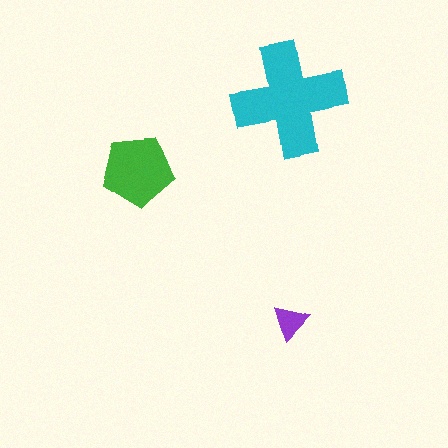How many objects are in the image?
There are 3 objects in the image.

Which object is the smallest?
The purple triangle.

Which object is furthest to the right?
The cyan cross is rightmost.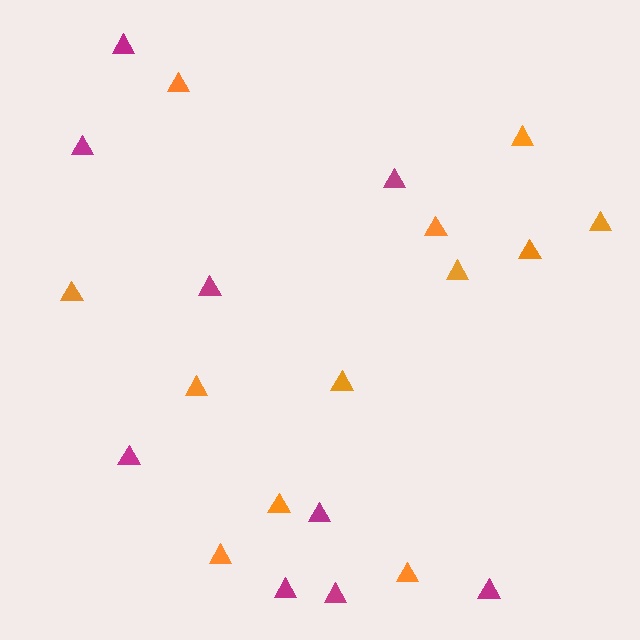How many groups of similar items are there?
There are 2 groups: one group of orange triangles (12) and one group of magenta triangles (9).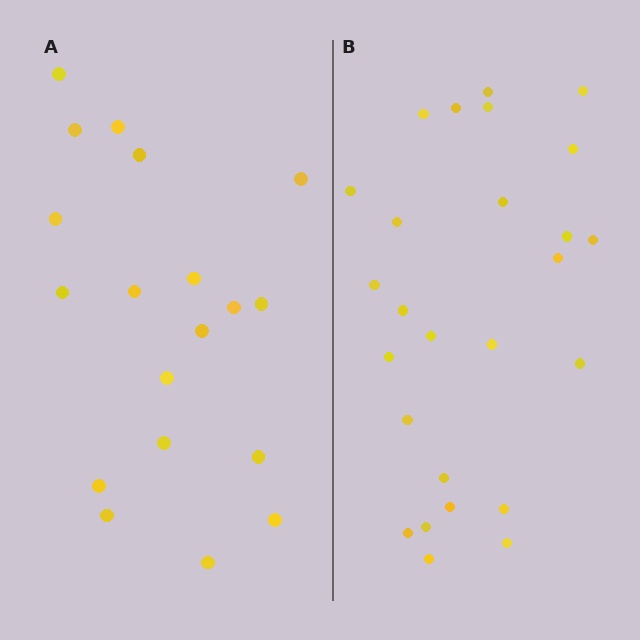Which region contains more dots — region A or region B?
Region B (the right region) has more dots.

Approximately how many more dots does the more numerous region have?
Region B has roughly 8 or so more dots than region A.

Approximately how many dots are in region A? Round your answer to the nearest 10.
About 20 dots. (The exact count is 19, which rounds to 20.)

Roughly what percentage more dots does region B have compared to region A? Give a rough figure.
About 35% more.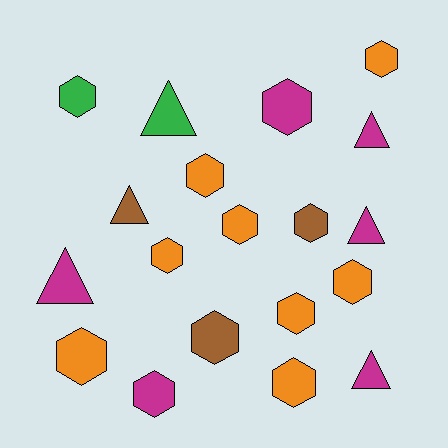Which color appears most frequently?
Orange, with 8 objects.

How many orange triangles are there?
There are no orange triangles.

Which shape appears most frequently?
Hexagon, with 13 objects.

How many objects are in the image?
There are 19 objects.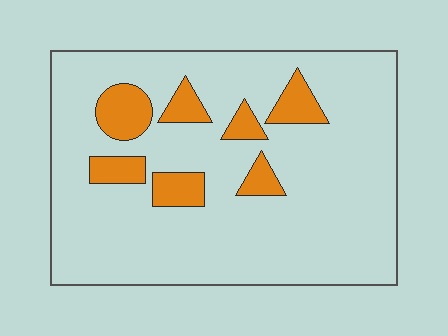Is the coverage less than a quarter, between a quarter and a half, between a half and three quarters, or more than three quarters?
Less than a quarter.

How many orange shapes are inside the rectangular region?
7.